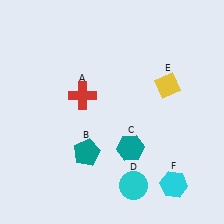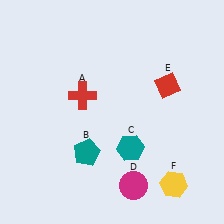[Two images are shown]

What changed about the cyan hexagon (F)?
In Image 1, F is cyan. In Image 2, it changed to yellow.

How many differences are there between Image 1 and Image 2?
There are 3 differences between the two images.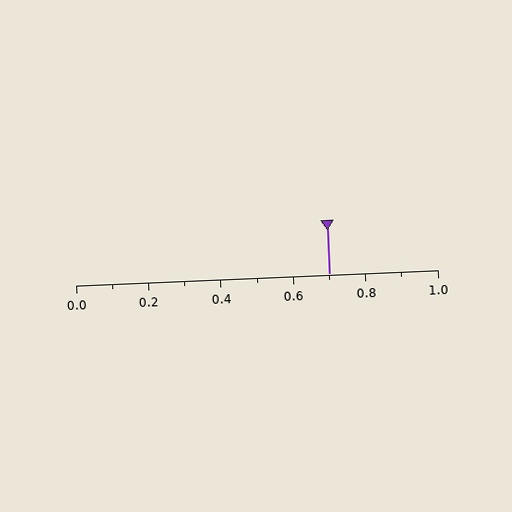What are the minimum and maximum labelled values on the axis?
The axis runs from 0.0 to 1.0.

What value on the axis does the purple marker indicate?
The marker indicates approximately 0.7.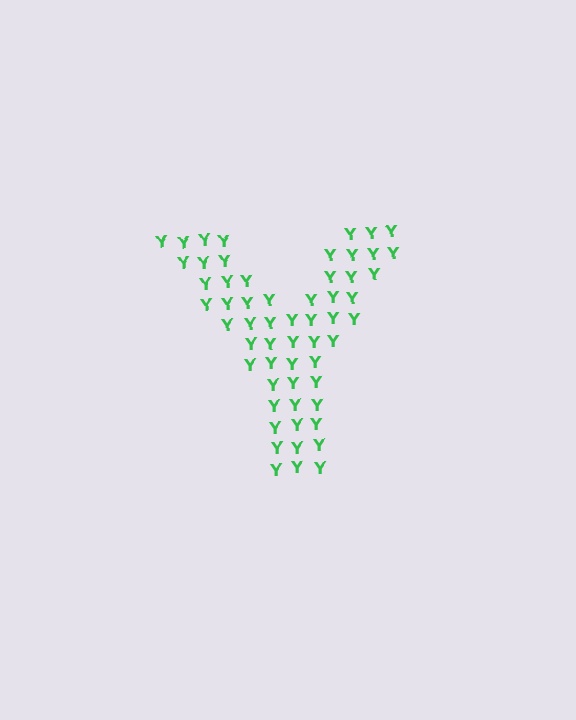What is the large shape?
The large shape is the letter Y.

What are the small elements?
The small elements are letter Y's.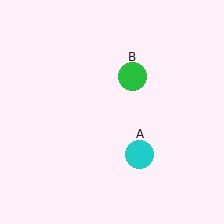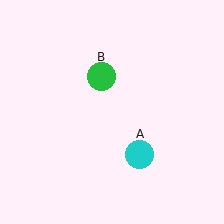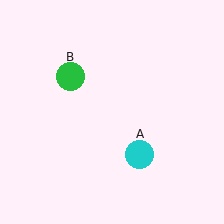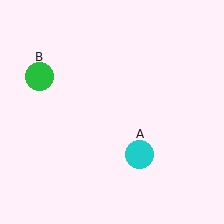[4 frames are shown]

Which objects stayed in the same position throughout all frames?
Cyan circle (object A) remained stationary.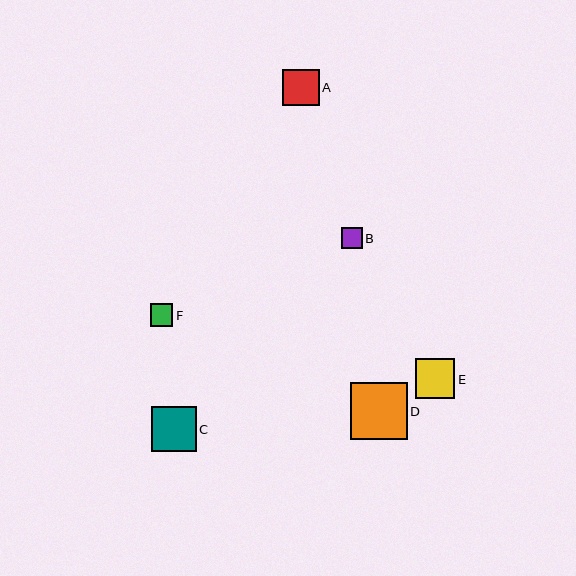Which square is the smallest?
Square B is the smallest with a size of approximately 21 pixels.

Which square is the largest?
Square D is the largest with a size of approximately 57 pixels.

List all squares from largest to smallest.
From largest to smallest: D, C, E, A, F, B.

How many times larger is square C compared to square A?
Square C is approximately 1.2 times the size of square A.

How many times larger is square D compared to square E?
Square D is approximately 1.4 times the size of square E.